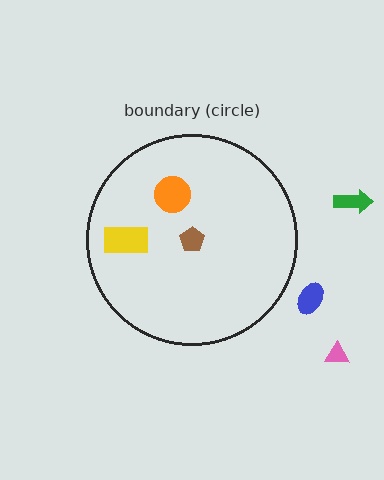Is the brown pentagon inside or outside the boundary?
Inside.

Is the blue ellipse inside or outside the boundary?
Outside.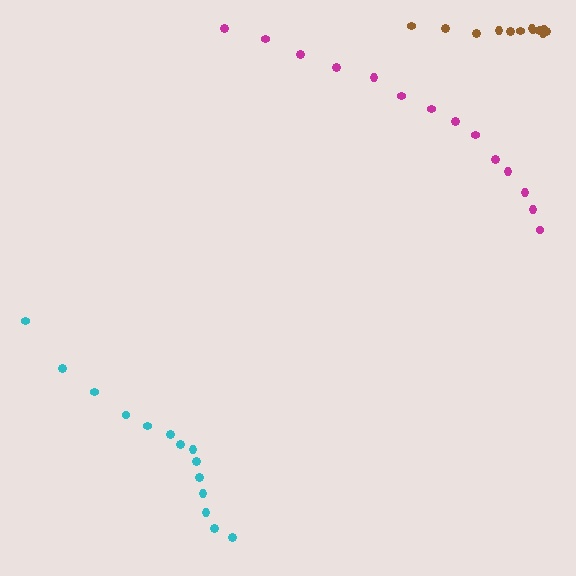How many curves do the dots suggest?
There are 3 distinct paths.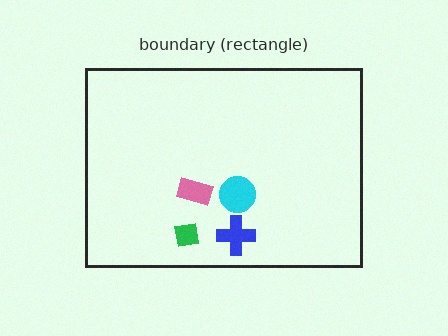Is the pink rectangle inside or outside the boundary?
Inside.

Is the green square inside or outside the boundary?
Inside.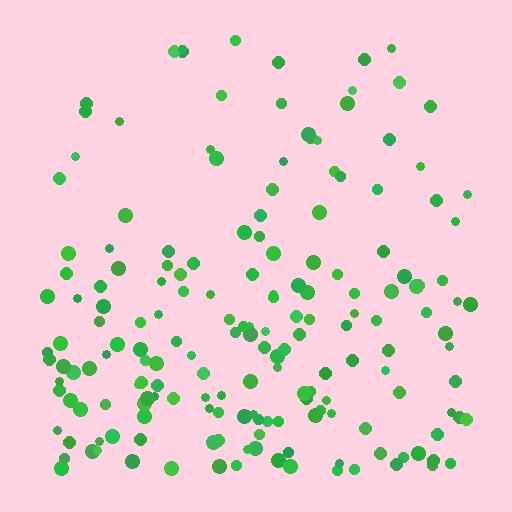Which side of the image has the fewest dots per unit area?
The top.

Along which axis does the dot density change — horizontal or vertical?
Vertical.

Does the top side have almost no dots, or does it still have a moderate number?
Still a moderate number, just noticeably fewer than the bottom.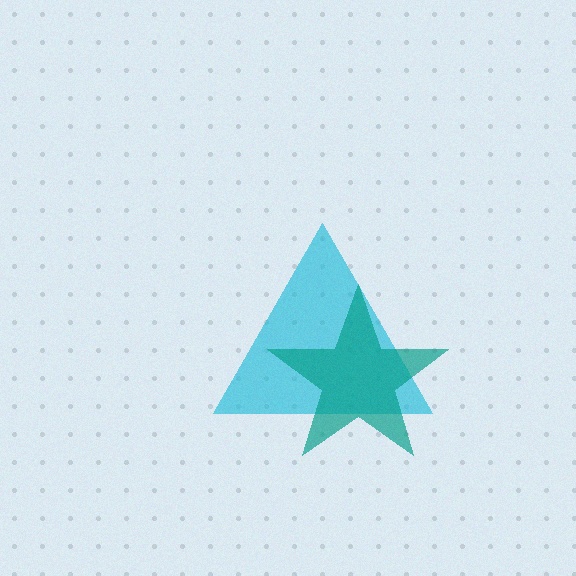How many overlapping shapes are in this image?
There are 2 overlapping shapes in the image.